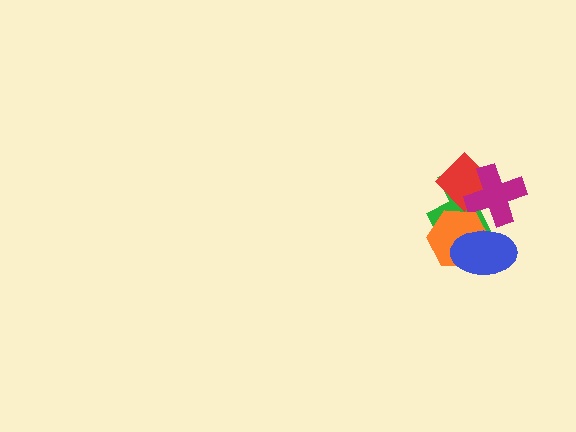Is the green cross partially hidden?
Yes, it is partially covered by another shape.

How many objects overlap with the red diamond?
2 objects overlap with the red diamond.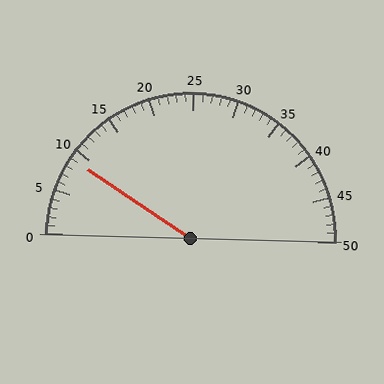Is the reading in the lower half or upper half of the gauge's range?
The reading is in the lower half of the range (0 to 50).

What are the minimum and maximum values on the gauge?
The gauge ranges from 0 to 50.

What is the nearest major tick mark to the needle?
The nearest major tick mark is 10.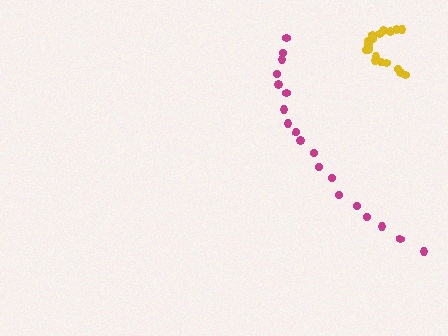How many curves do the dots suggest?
There are 2 distinct paths.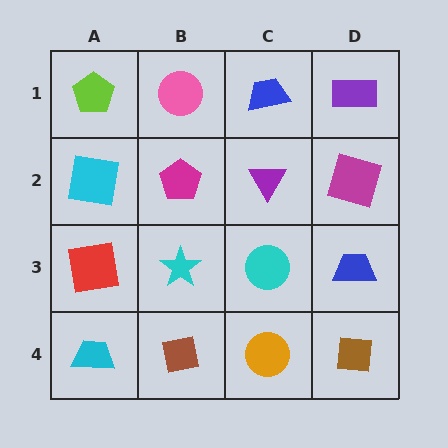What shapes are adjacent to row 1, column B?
A magenta pentagon (row 2, column B), a lime pentagon (row 1, column A), a blue trapezoid (row 1, column C).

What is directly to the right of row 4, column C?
A brown square.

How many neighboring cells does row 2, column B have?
4.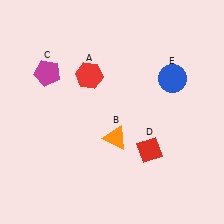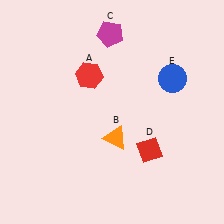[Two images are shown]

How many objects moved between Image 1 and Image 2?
1 object moved between the two images.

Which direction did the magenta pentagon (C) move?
The magenta pentagon (C) moved right.